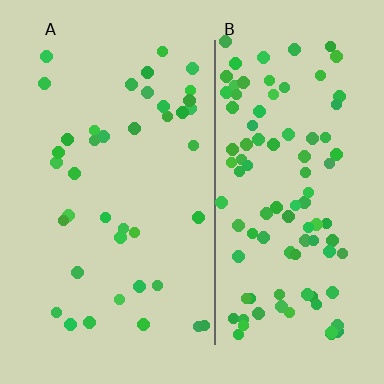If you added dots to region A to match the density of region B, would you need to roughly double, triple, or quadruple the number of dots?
Approximately triple.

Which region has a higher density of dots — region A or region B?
B (the right).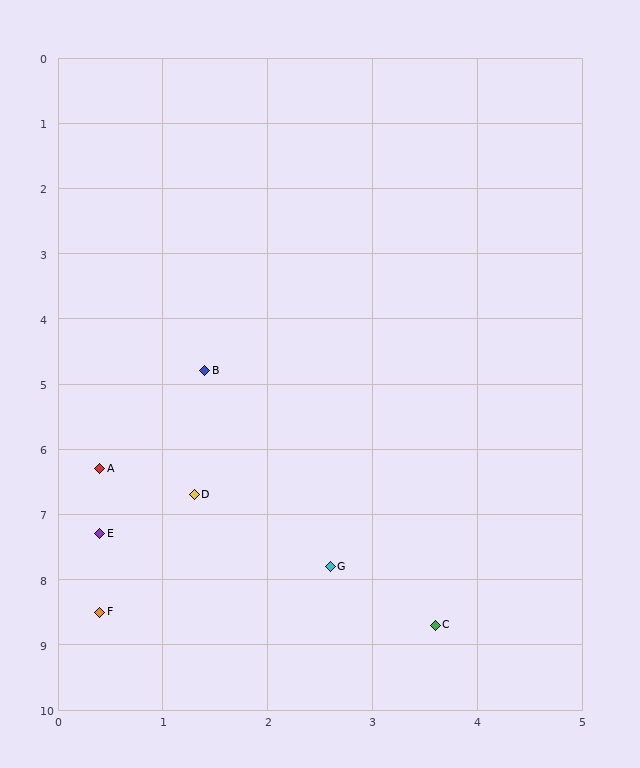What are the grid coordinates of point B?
Point B is at approximately (1.4, 4.8).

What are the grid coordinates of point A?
Point A is at approximately (0.4, 6.3).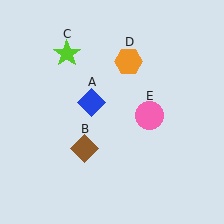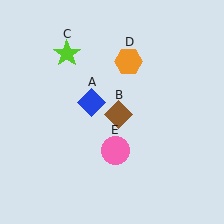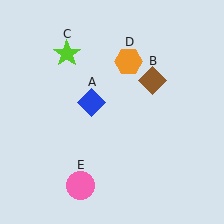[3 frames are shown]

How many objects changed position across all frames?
2 objects changed position: brown diamond (object B), pink circle (object E).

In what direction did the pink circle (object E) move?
The pink circle (object E) moved down and to the left.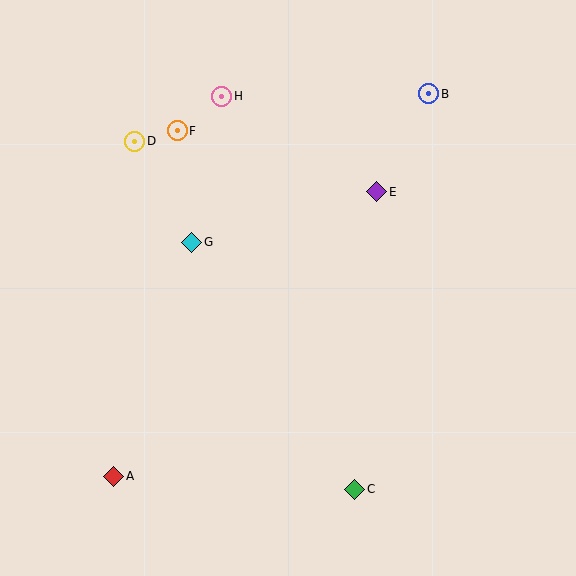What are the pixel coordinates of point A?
Point A is at (114, 476).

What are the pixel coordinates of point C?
Point C is at (355, 489).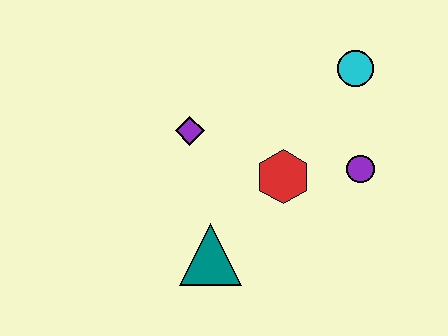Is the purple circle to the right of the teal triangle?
Yes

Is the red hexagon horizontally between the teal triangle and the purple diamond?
No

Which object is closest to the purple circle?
The red hexagon is closest to the purple circle.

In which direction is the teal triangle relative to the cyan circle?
The teal triangle is below the cyan circle.